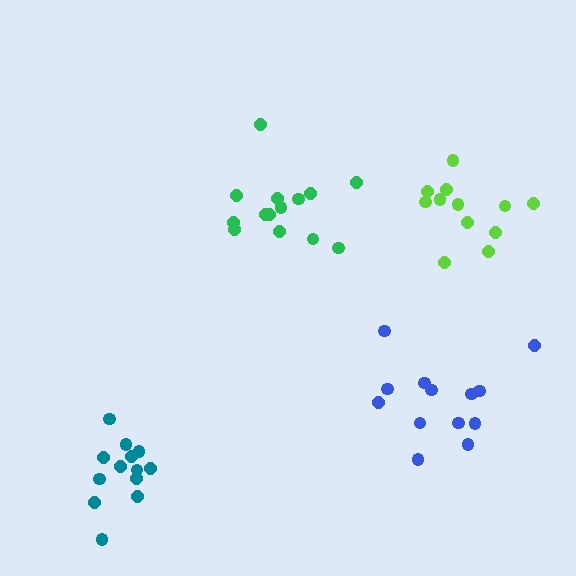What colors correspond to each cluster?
The clusters are colored: teal, green, lime, blue.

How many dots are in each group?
Group 1: 13 dots, Group 2: 14 dots, Group 3: 12 dots, Group 4: 13 dots (52 total).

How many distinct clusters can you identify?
There are 4 distinct clusters.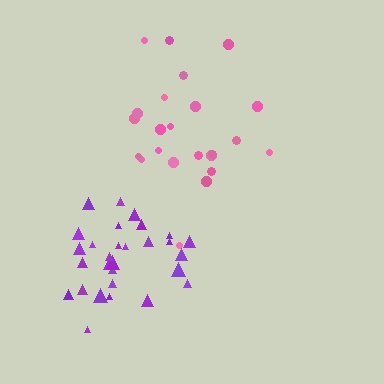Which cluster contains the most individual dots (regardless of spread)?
Purple (29).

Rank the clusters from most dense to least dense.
purple, pink.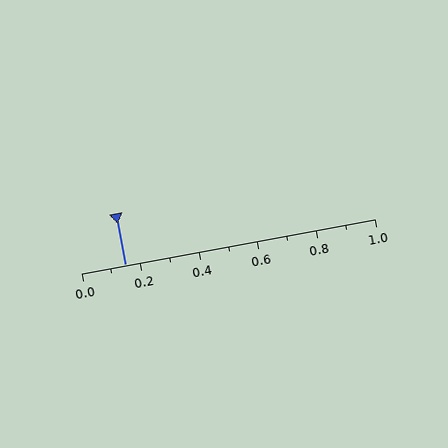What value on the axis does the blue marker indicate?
The marker indicates approximately 0.15.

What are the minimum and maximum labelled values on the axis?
The axis runs from 0.0 to 1.0.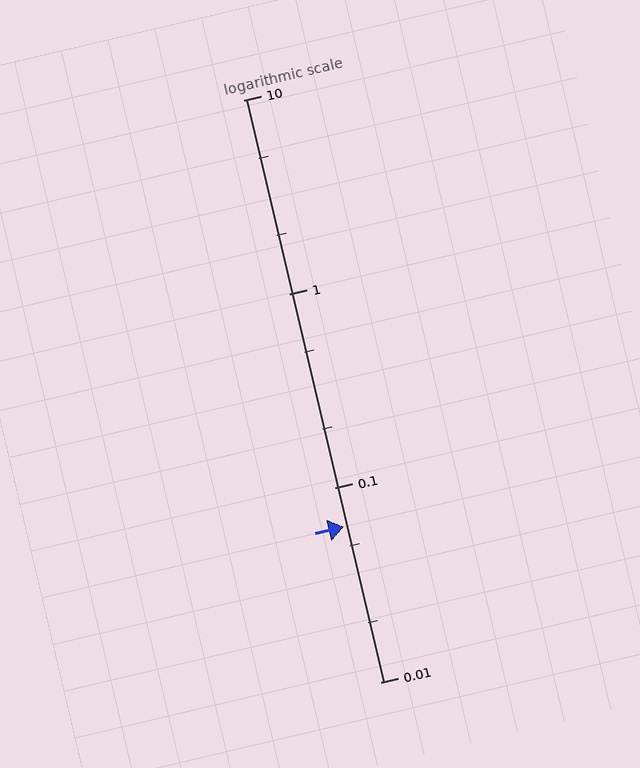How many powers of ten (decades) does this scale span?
The scale spans 3 decades, from 0.01 to 10.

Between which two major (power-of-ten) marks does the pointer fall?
The pointer is between 0.01 and 0.1.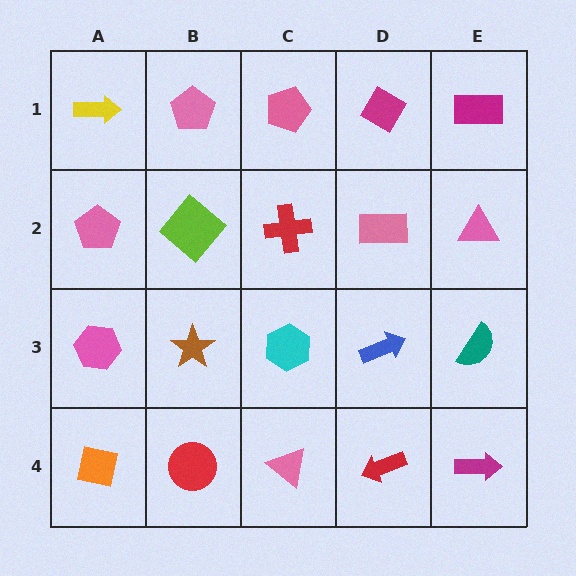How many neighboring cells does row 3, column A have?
3.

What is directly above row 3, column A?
A pink pentagon.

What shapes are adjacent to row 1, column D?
A pink rectangle (row 2, column D), a pink pentagon (row 1, column C), a magenta rectangle (row 1, column E).